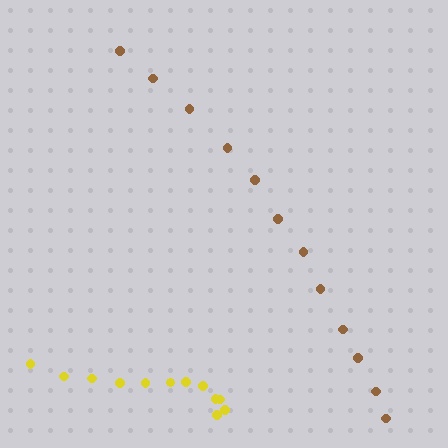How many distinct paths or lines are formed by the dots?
There are 2 distinct paths.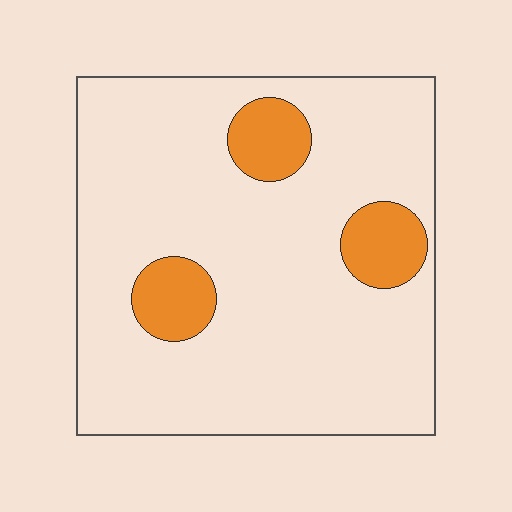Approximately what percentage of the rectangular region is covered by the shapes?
Approximately 15%.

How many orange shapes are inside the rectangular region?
3.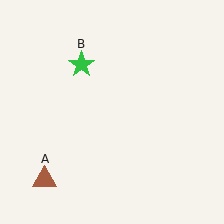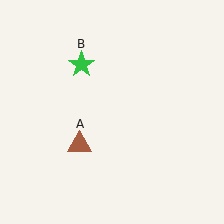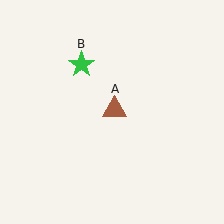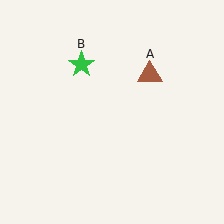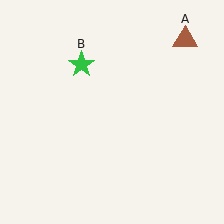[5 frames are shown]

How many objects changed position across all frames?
1 object changed position: brown triangle (object A).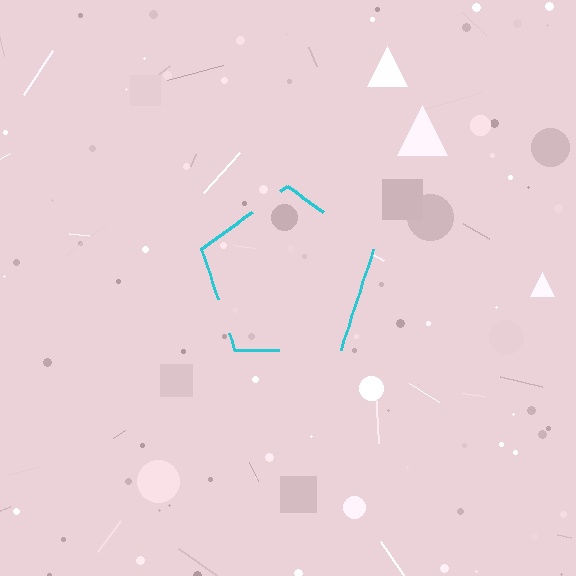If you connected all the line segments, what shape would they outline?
They would outline a pentagon.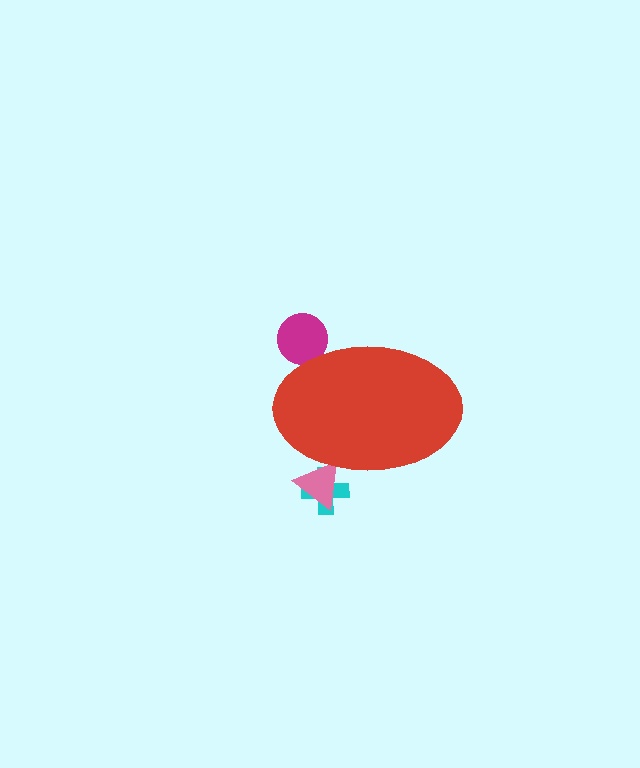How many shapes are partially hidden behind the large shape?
3 shapes are partially hidden.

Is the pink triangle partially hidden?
Yes, the pink triangle is partially hidden behind the red ellipse.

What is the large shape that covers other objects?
A red ellipse.